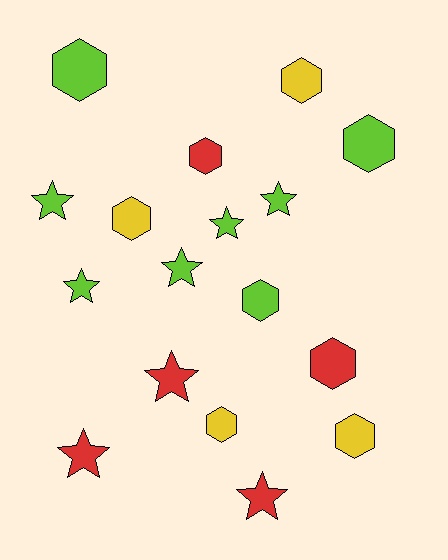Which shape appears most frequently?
Hexagon, with 9 objects.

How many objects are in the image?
There are 17 objects.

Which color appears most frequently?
Lime, with 8 objects.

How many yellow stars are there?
There are no yellow stars.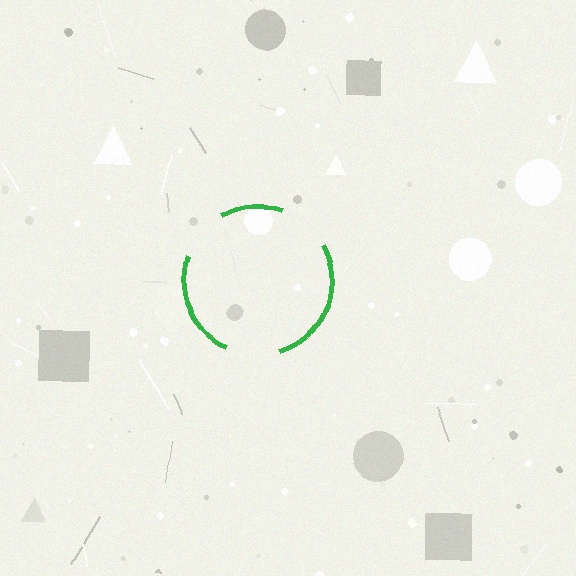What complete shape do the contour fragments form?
The contour fragments form a circle.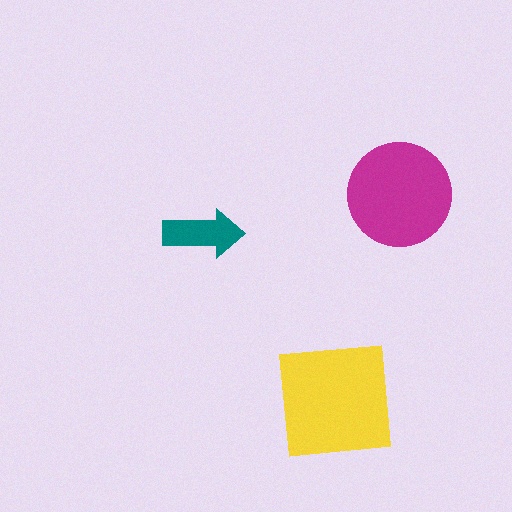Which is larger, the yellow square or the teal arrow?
The yellow square.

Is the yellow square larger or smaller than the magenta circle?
Larger.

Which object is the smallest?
The teal arrow.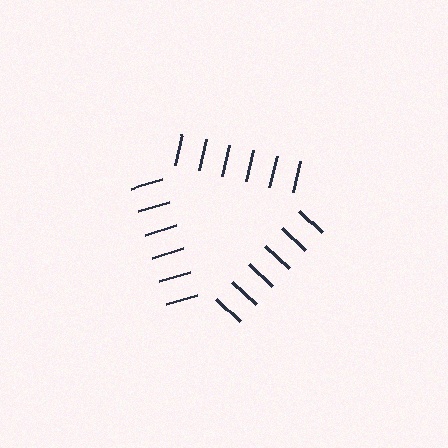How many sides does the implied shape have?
3 sides — the line-ends trace a triangle.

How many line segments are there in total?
18 — 6 along each of the 3 edges.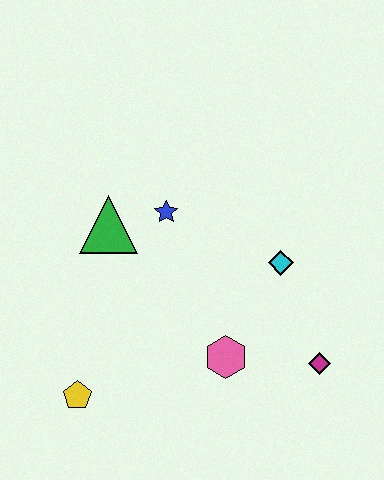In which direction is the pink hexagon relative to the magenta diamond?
The pink hexagon is to the left of the magenta diamond.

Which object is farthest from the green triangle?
The magenta diamond is farthest from the green triangle.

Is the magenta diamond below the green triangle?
Yes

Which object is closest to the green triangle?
The blue star is closest to the green triangle.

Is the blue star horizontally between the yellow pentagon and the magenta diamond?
Yes